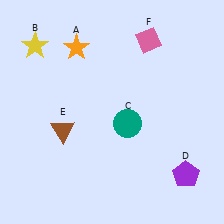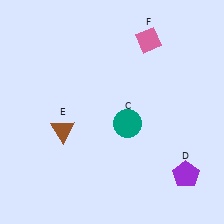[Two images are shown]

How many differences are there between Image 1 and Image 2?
There are 2 differences between the two images.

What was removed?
The yellow star (B), the orange star (A) were removed in Image 2.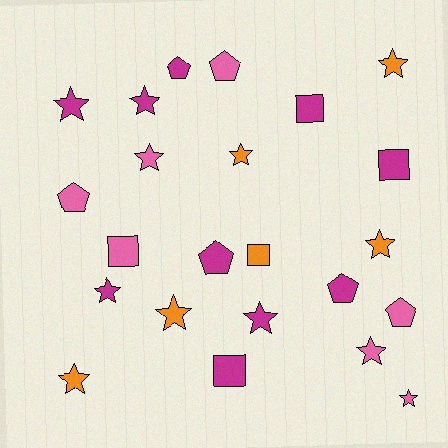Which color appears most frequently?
Magenta, with 10 objects.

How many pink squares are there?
There is 1 pink square.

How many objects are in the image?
There are 23 objects.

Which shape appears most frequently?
Star, with 12 objects.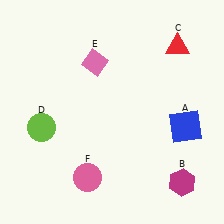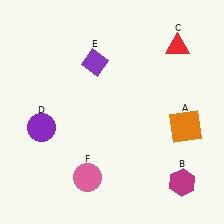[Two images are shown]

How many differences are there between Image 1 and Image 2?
There are 3 differences between the two images.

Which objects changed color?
A changed from blue to orange. D changed from lime to purple. E changed from pink to purple.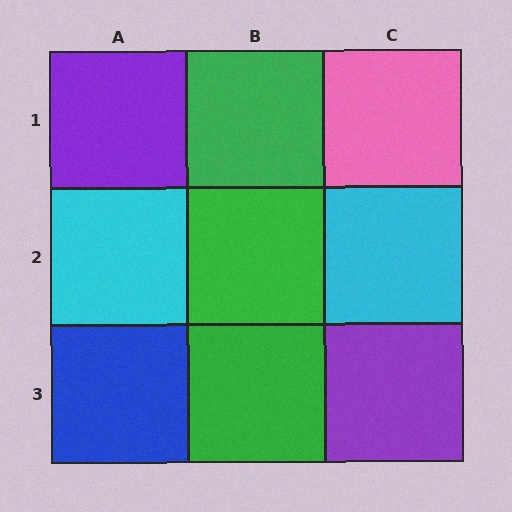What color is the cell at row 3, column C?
Purple.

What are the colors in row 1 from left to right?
Purple, green, pink.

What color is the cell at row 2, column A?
Cyan.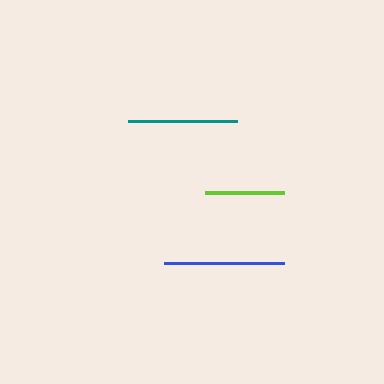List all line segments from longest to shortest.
From longest to shortest: blue, teal, lime.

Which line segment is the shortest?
The lime line is the shortest at approximately 80 pixels.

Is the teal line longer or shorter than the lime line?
The teal line is longer than the lime line.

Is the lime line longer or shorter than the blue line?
The blue line is longer than the lime line.